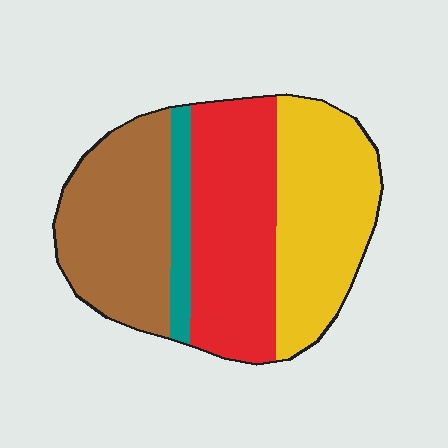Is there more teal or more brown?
Brown.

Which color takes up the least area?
Teal, at roughly 5%.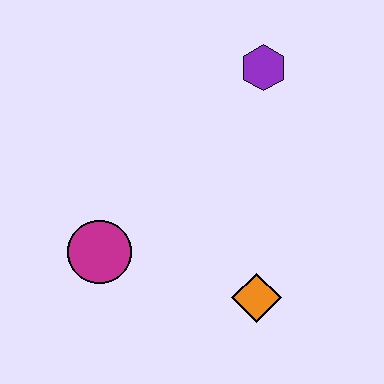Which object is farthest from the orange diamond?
The purple hexagon is farthest from the orange diamond.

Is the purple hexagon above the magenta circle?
Yes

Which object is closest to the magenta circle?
The orange diamond is closest to the magenta circle.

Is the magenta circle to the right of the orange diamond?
No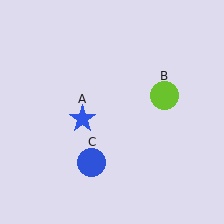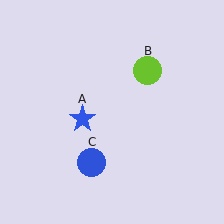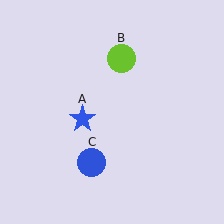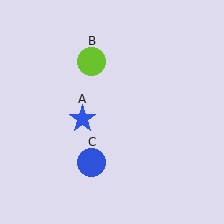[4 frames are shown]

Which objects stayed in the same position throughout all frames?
Blue star (object A) and blue circle (object C) remained stationary.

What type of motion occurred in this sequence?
The lime circle (object B) rotated counterclockwise around the center of the scene.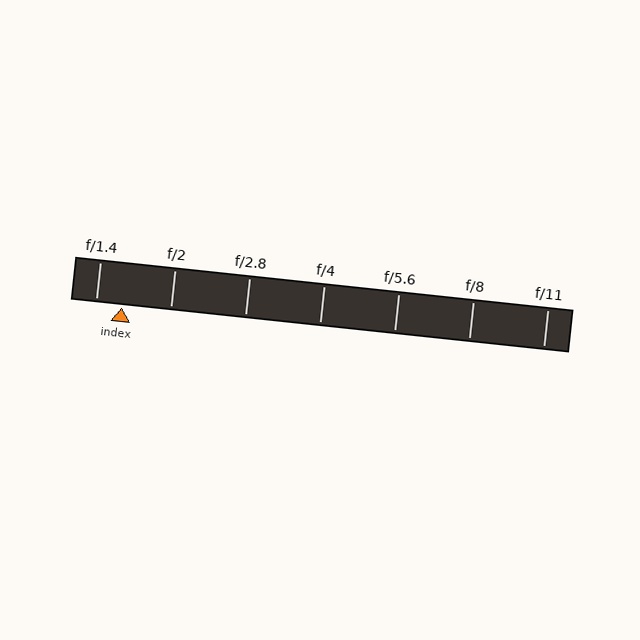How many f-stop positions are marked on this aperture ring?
There are 7 f-stop positions marked.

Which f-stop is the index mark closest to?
The index mark is closest to f/1.4.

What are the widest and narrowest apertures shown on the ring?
The widest aperture shown is f/1.4 and the narrowest is f/11.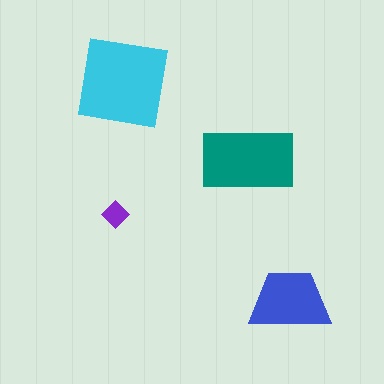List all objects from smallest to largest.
The purple diamond, the blue trapezoid, the teal rectangle, the cyan square.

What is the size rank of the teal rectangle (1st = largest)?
2nd.